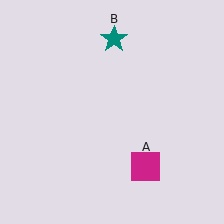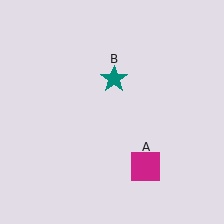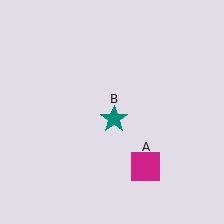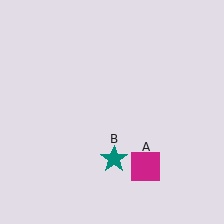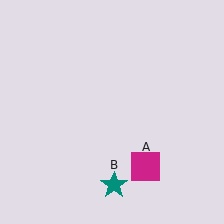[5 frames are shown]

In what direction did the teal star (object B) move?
The teal star (object B) moved down.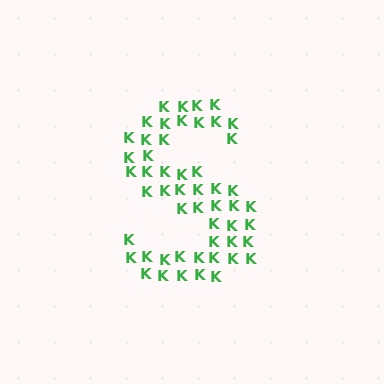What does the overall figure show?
The overall figure shows the letter S.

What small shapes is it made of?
It is made of small letter K's.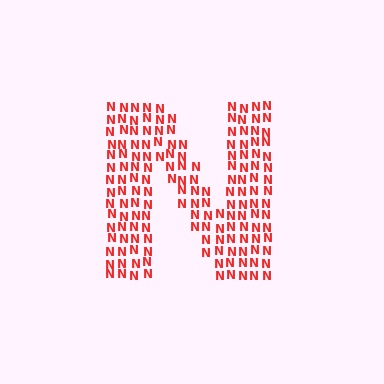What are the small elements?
The small elements are letter N's.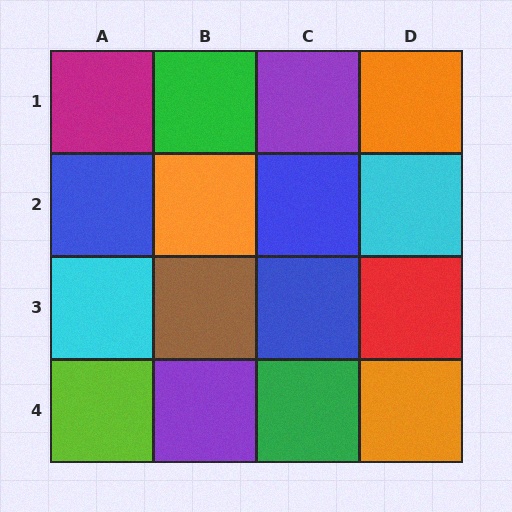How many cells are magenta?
1 cell is magenta.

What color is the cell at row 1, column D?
Orange.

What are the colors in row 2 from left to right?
Blue, orange, blue, cyan.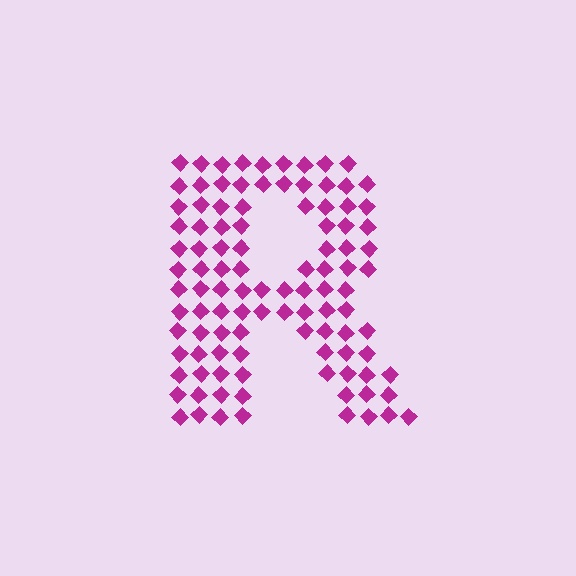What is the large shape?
The large shape is the letter R.